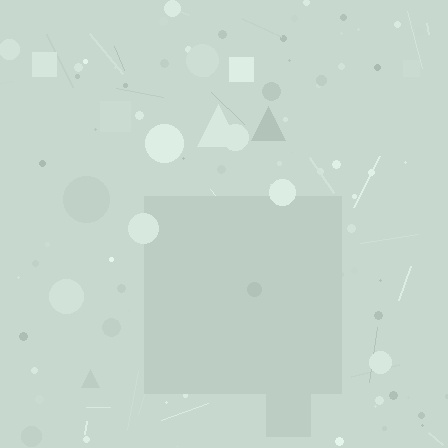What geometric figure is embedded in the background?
A square is embedded in the background.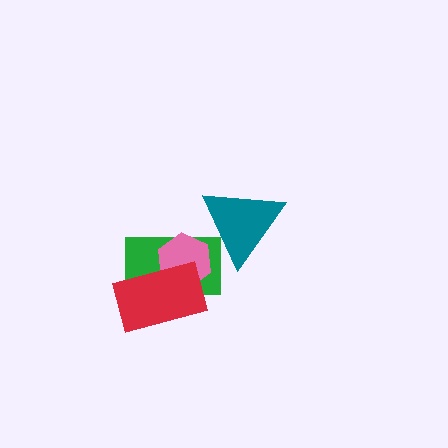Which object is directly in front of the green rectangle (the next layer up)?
The pink hexagon is directly in front of the green rectangle.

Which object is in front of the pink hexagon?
The red rectangle is in front of the pink hexagon.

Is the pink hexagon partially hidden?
Yes, it is partially covered by another shape.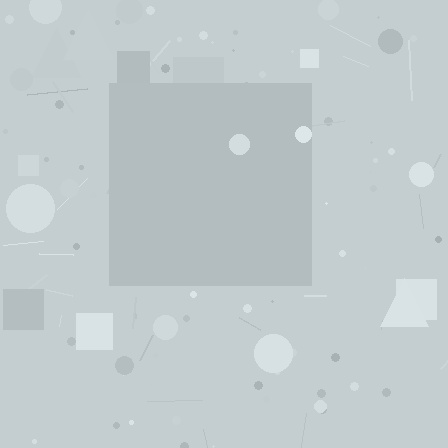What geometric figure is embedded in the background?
A square is embedded in the background.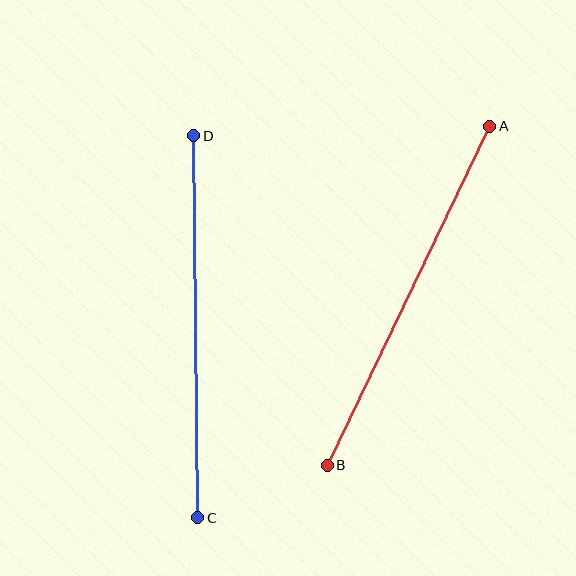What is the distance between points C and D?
The distance is approximately 382 pixels.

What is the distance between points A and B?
The distance is approximately 376 pixels.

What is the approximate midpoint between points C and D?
The midpoint is at approximately (196, 327) pixels.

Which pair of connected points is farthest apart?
Points C and D are farthest apart.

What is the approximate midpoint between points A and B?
The midpoint is at approximately (408, 296) pixels.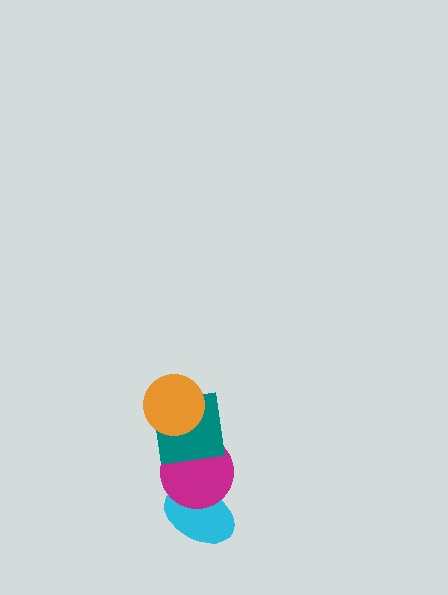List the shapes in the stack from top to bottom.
From top to bottom: the orange circle, the teal square, the magenta circle, the cyan ellipse.